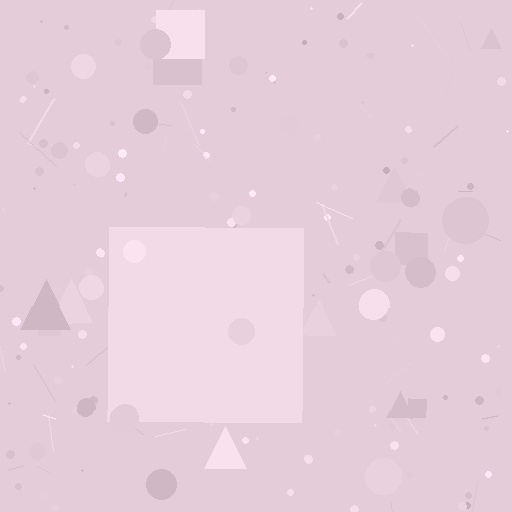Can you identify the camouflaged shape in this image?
The camouflaged shape is a square.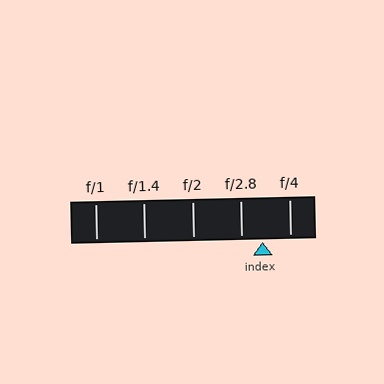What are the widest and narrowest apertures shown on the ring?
The widest aperture shown is f/1 and the narrowest is f/4.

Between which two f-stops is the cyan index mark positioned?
The index mark is between f/2.8 and f/4.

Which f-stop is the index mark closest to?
The index mark is closest to f/2.8.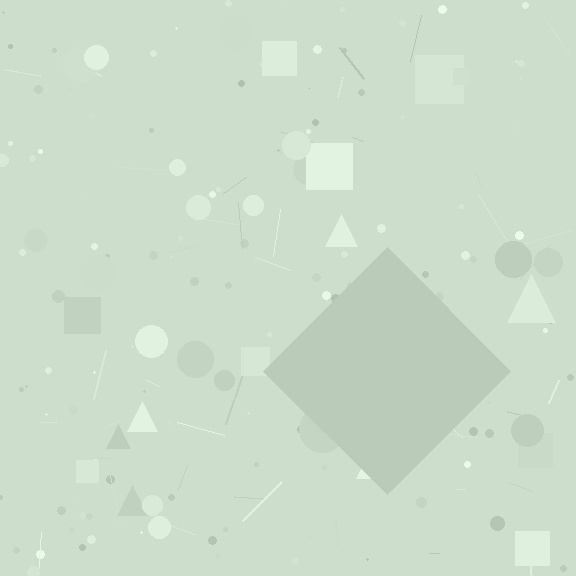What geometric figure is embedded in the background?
A diamond is embedded in the background.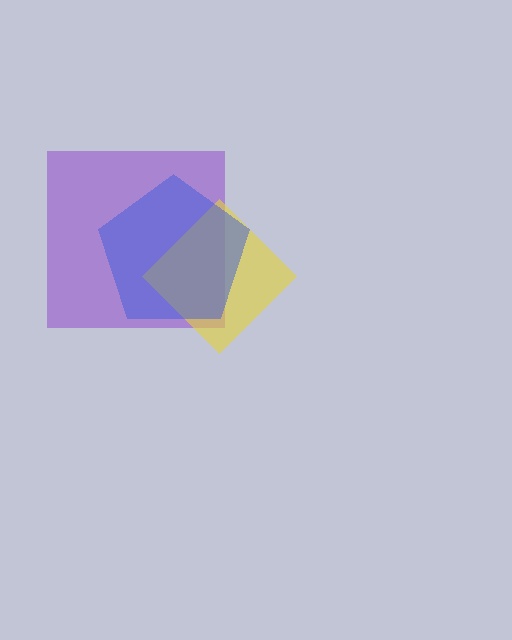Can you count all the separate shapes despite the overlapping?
Yes, there are 3 separate shapes.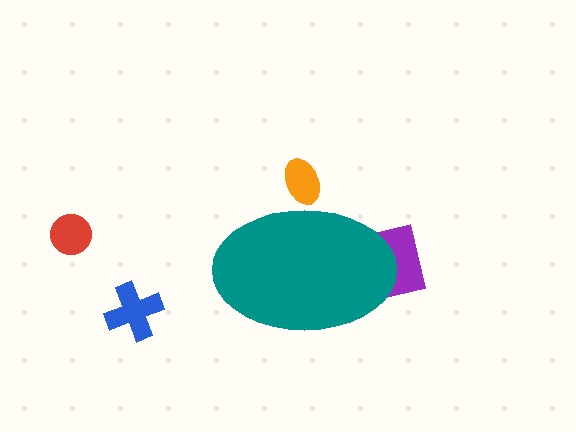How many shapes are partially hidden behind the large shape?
2 shapes are partially hidden.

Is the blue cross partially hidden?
No, the blue cross is fully visible.